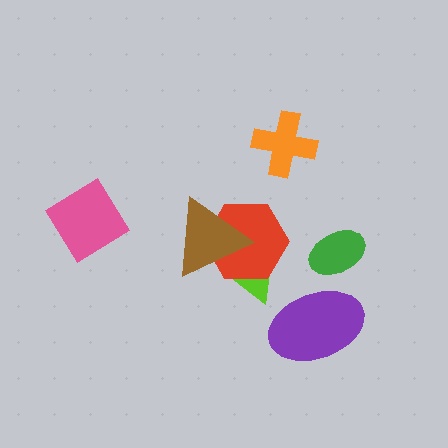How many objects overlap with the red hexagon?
2 objects overlap with the red hexagon.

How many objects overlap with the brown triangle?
2 objects overlap with the brown triangle.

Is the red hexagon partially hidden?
Yes, it is partially covered by another shape.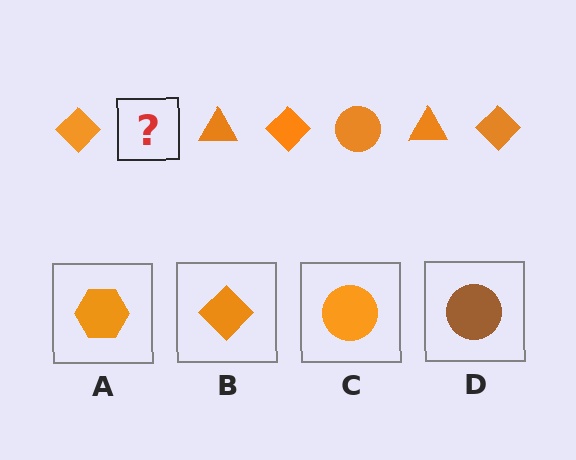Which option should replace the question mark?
Option C.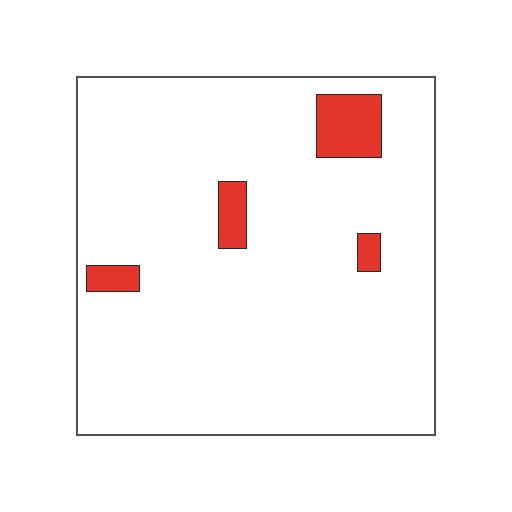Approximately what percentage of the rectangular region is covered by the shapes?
Approximately 5%.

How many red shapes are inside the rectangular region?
4.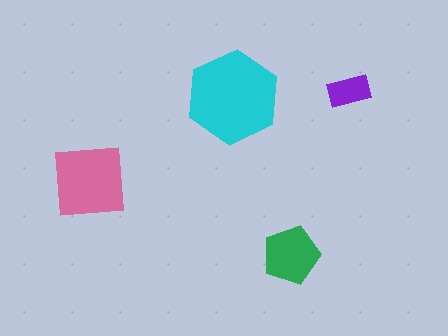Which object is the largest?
The cyan hexagon.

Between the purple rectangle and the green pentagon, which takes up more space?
The green pentagon.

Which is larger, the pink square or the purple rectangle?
The pink square.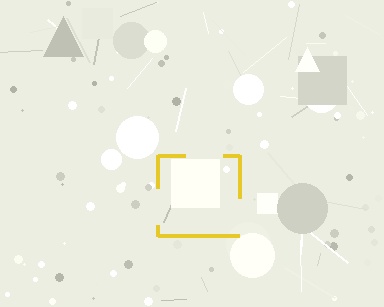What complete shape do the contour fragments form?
The contour fragments form a square.